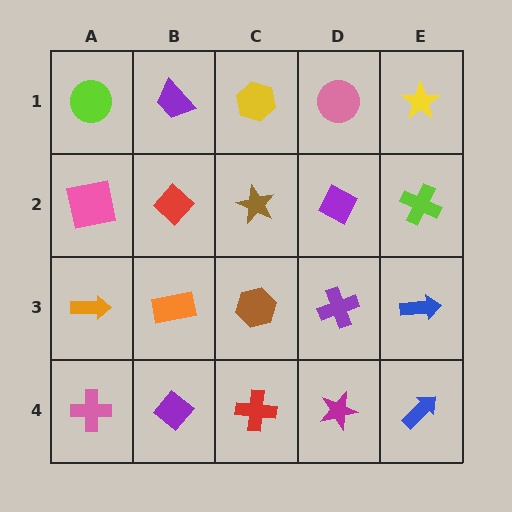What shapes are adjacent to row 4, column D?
A purple cross (row 3, column D), a red cross (row 4, column C), a blue arrow (row 4, column E).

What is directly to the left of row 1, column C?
A purple trapezoid.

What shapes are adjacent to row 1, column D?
A purple diamond (row 2, column D), a yellow hexagon (row 1, column C), a yellow star (row 1, column E).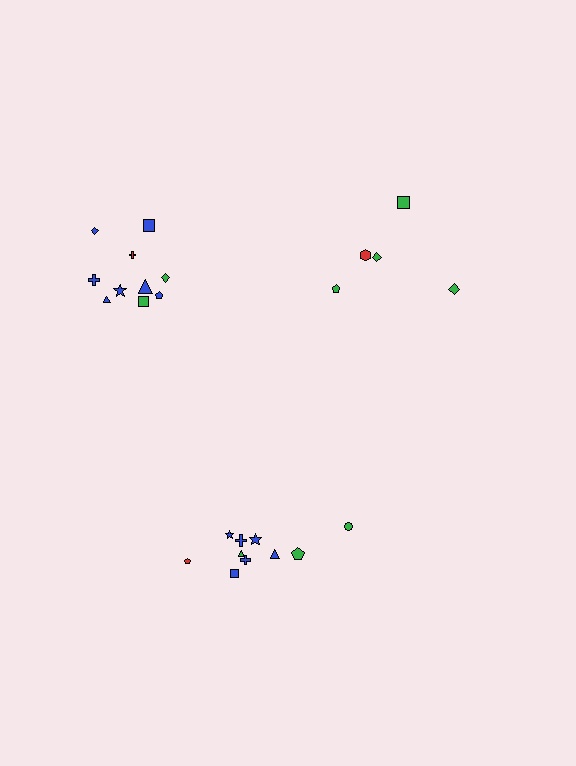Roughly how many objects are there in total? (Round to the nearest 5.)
Roughly 25 objects in total.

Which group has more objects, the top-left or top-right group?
The top-left group.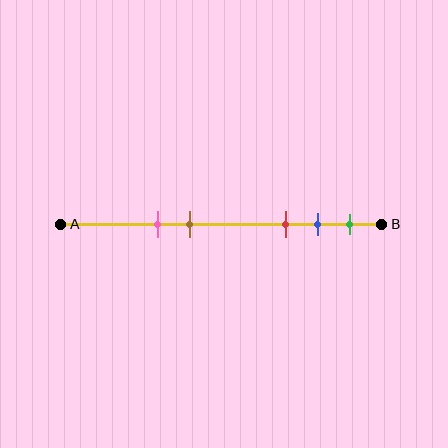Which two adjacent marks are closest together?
The blue and green marks are the closest adjacent pair.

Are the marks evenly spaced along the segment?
No, the marks are not evenly spaced.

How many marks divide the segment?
There are 5 marks dividing the segment.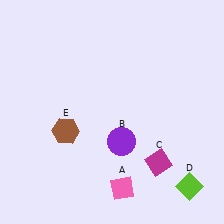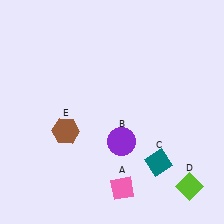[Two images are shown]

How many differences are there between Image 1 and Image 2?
There is 1 difference between the two images.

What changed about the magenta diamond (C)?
In Image 1, C is magenta. In Image 2, it changed to teal.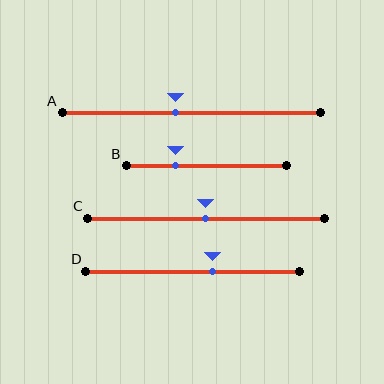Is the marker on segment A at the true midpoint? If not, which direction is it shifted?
No, the marker on segment A is shifted to the left by about 6% of the segment length.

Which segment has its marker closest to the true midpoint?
Segment C has its marker closest to the true midpoint.